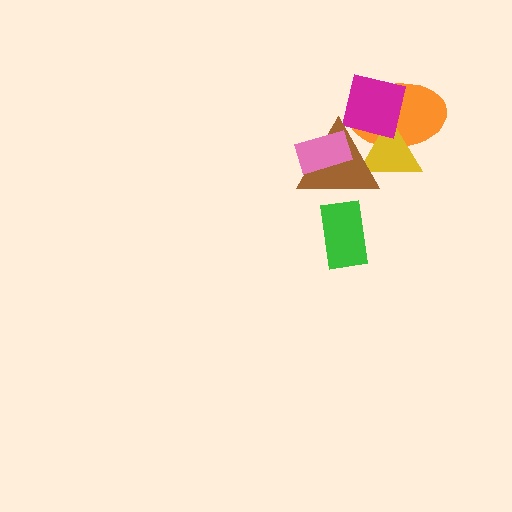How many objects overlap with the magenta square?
2 objects overlap with the magenta square.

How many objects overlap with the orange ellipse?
3 objects overlap with the orange ellipse.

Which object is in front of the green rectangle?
The brown triangle is in front of the green rectangle.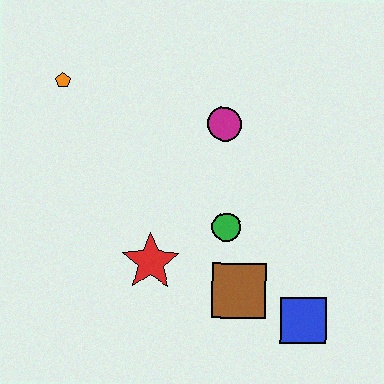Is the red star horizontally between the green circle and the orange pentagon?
Yes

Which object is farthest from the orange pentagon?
The blue square is farthest from the orange pentagon.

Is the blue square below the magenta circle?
Yes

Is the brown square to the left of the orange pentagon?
No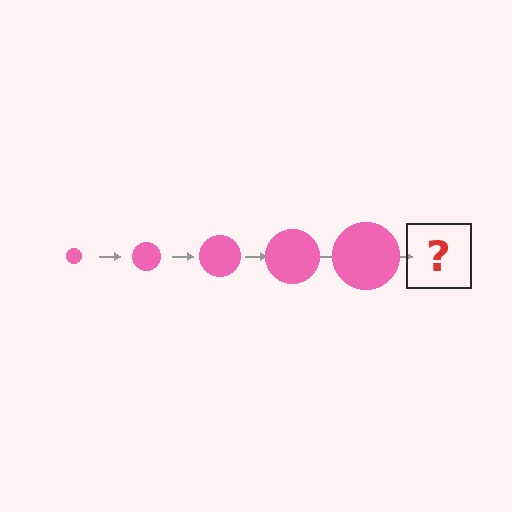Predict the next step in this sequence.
The next step is a pink circle, larger than the previous one.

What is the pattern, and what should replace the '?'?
The pattern is that the circle gets progressively larger each step. The '?' should be a pink circle, larger than the previous one.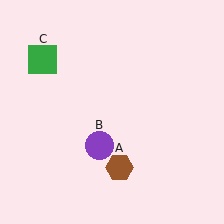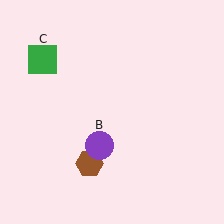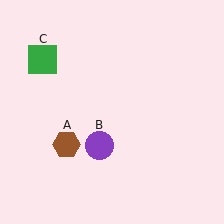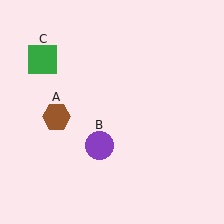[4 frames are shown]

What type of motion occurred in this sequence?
The brown hexagon (object A) rotated clockwise around the center of the scene.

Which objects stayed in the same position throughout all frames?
Purple circle (object B) and green square (object C) remained stationary.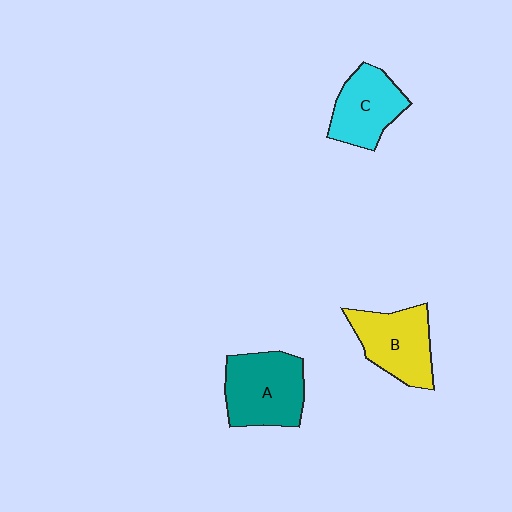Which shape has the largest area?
Shape A (teal).